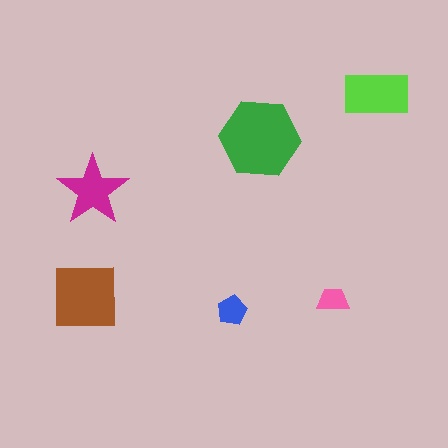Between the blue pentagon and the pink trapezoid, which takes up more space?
The blue pentagon.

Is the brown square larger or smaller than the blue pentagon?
Larger.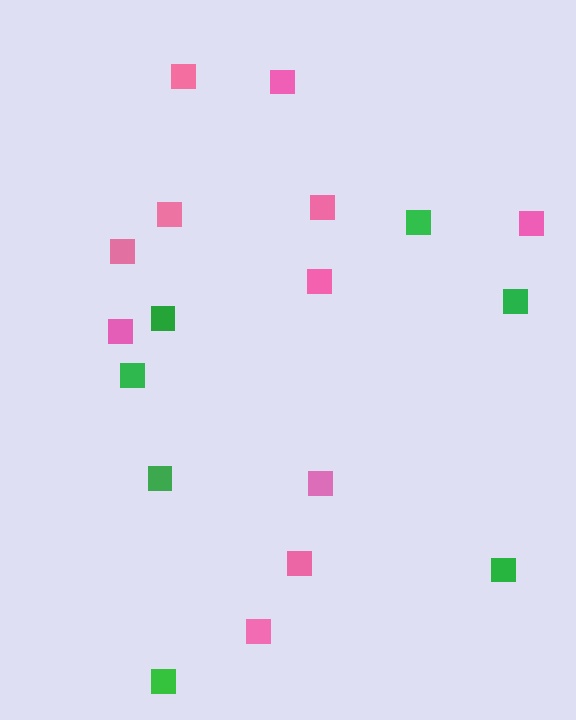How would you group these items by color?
There are 2 groups: one group of green squares (7) and one group of pink squares (11).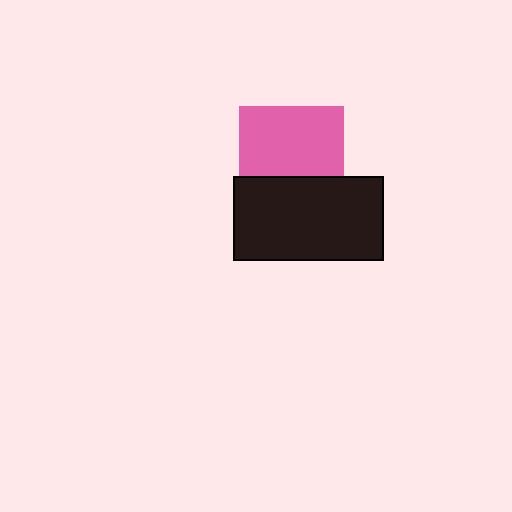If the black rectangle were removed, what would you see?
You would see the complete pink square.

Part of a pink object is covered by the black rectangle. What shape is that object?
It is a square.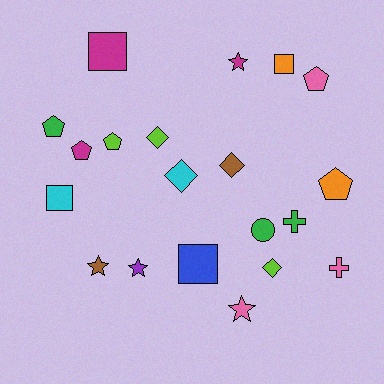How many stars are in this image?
There are 4 stars.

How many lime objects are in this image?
There are 3 lime objects.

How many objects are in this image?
There are 20 objects.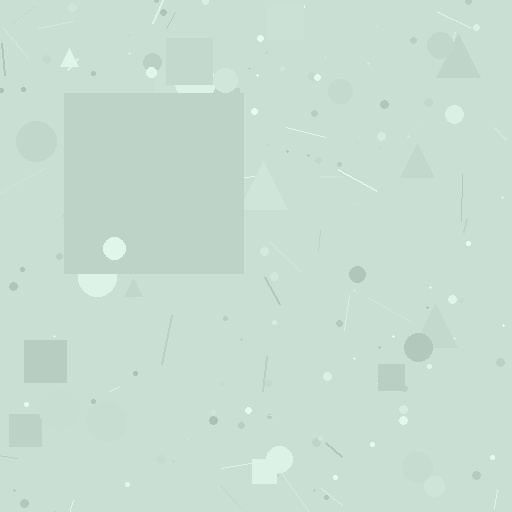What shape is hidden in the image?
A square is hidden in the image.